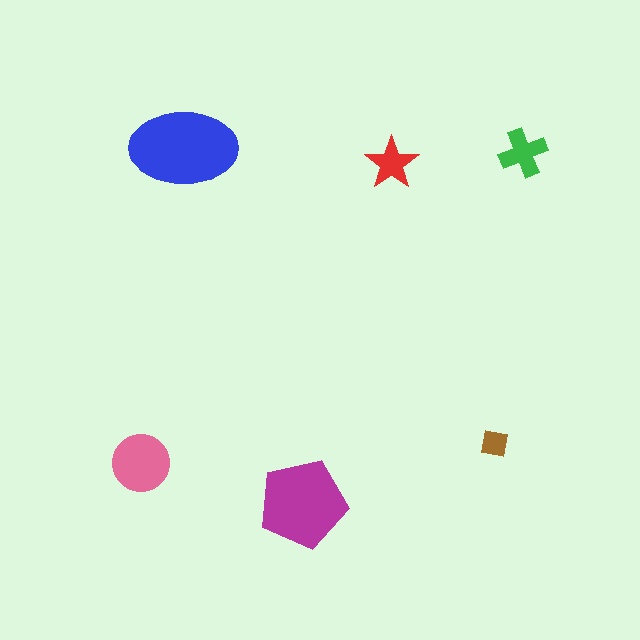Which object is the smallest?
The brown square.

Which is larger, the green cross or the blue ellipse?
The blue ellipse.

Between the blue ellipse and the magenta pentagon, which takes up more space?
The blue ellipse.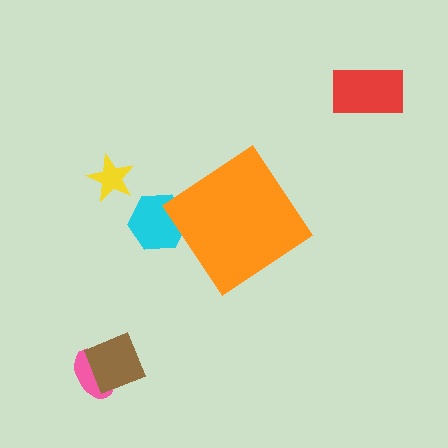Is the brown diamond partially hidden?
No, the brown diamond is fully visible.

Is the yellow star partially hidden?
No, the yellow star is fully visible.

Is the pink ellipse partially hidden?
No, the pink ellipse is fully visible.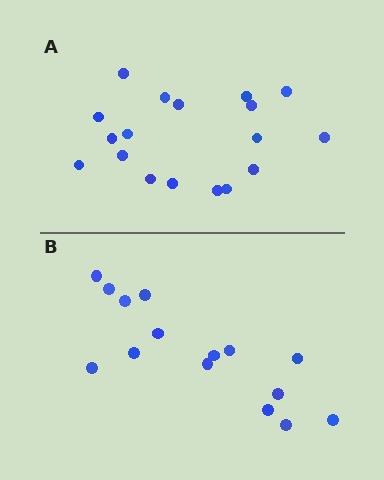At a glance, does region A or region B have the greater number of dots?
Region A (the top region) has more dots.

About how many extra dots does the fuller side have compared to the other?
Region A has just a few more — roughly 2 or 3 more dots than region B.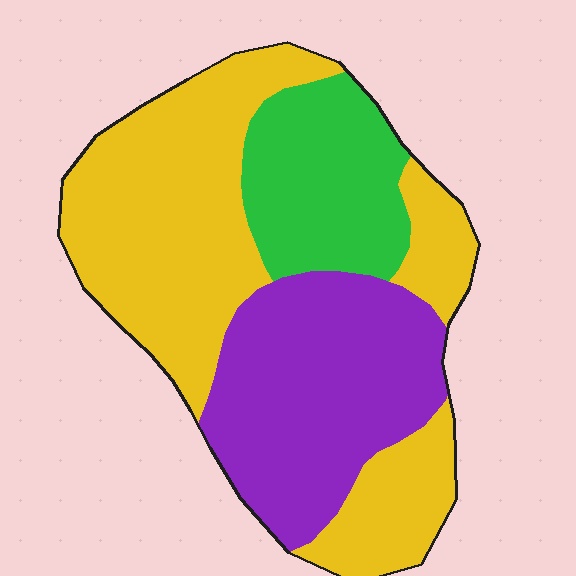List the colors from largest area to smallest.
From largest to smallest: yellow, purple, green.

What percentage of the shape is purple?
Purple covers 32% of the shape.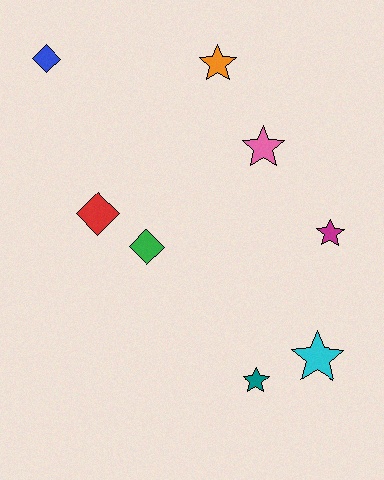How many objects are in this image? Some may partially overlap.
There are 8 objects.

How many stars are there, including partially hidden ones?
There are 5 stars.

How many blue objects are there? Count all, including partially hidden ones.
There is 1 blue object.